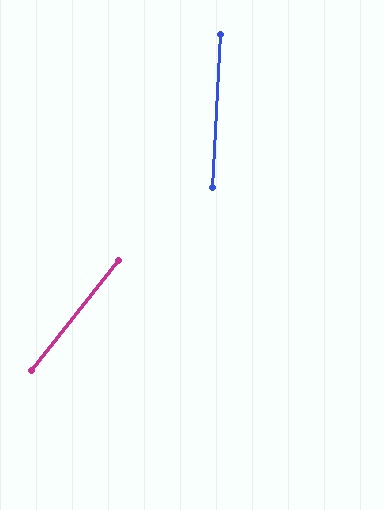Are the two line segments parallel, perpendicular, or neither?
Neither parallel nor perpendicular — they differ by about 35°.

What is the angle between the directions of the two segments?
Approximately 35 degrees.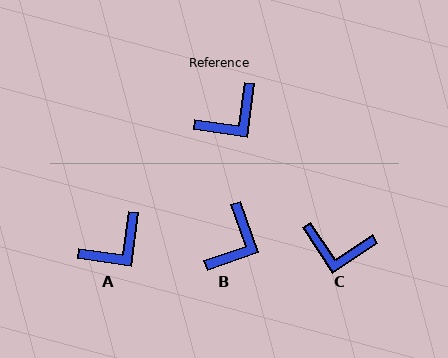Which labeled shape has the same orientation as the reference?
A.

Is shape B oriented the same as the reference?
No, it is off by about 28 degrees.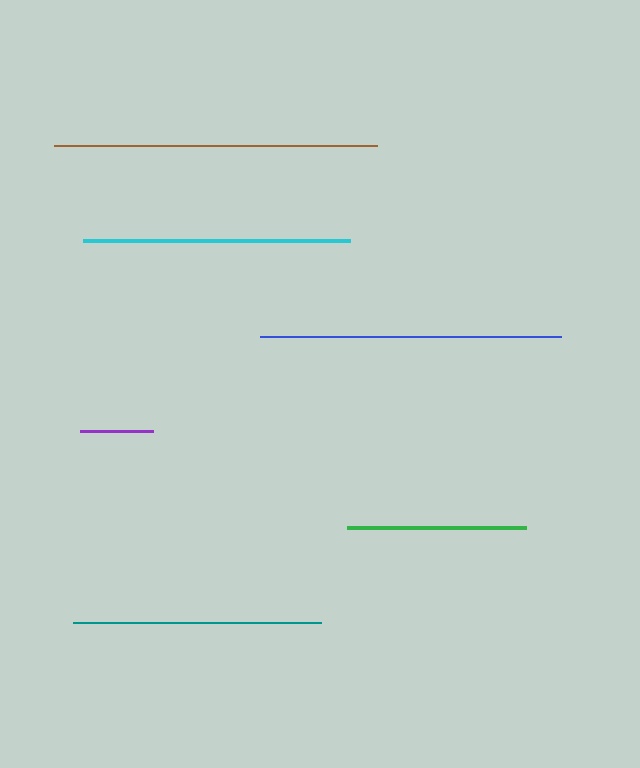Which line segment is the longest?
The brown line is the longest at approximately 323 pixels.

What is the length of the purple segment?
The purple segment is approximately 73 pixels long.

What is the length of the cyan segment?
The cyan segment is approximately 267 pixels long.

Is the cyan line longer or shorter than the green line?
The cyan line is longer than the green line.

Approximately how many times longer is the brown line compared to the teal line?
The brown line is approximately 1.3 times the length of the teal line.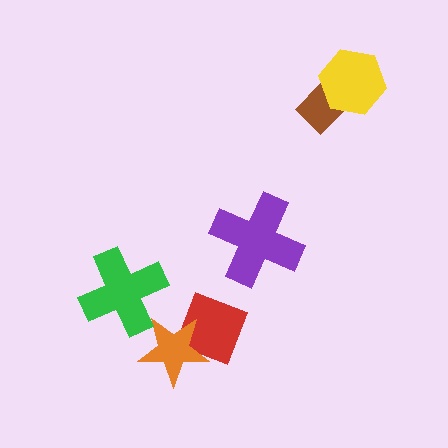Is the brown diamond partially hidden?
Yes, it is partially covered by another shape.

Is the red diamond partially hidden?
Yes, it is partially covered by another shape.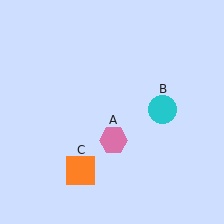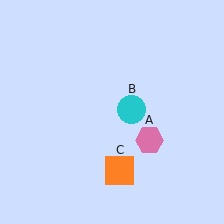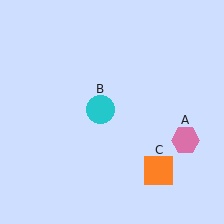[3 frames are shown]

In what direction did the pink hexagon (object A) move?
The pink hexagon (object A) moved right.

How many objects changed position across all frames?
3 objects changed position: pink hexagon (object A), cyan circle (object B), orange square (object C).